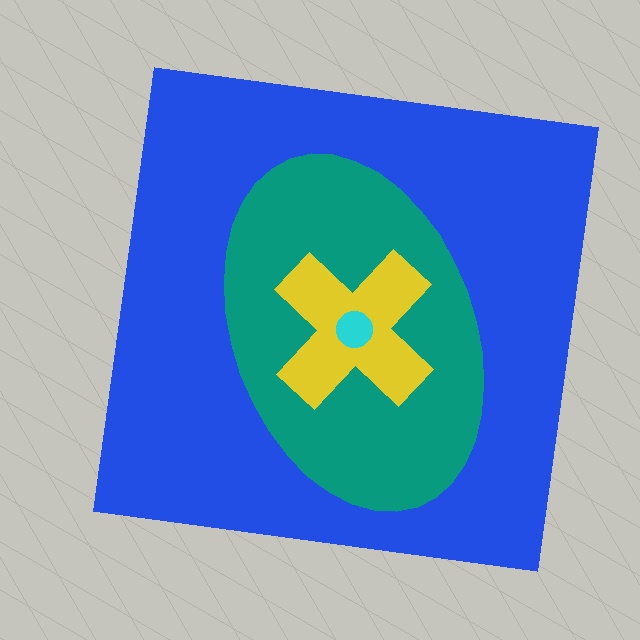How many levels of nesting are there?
4.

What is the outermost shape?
The blue square.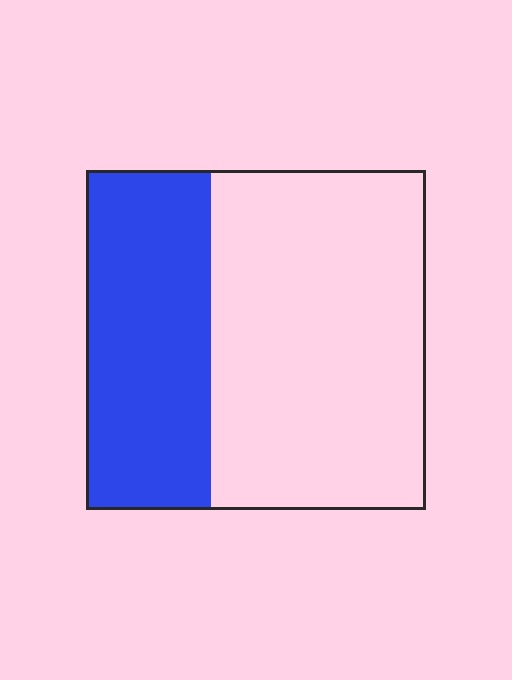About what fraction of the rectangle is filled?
About three eighths (3/8).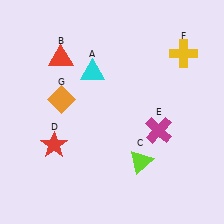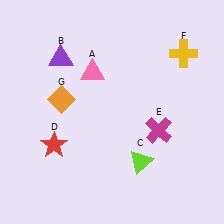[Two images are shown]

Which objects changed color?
A changed from cyan to pink. B changed from red to purple.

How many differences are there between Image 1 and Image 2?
There are 2 differences between the two images.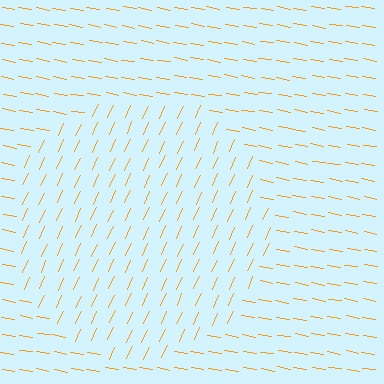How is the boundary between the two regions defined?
The boundary is defined purely by a change in line orientation (approximately 75 degrees difference). All lines are the same color and thickness.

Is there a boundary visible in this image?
Yes, there is a texture boundary formed by a change in line orientation.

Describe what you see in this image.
The image is filled with small orange line segments. A circle region in the image has lines oriented differently from the surrounding lines, creating a visible texture boundary.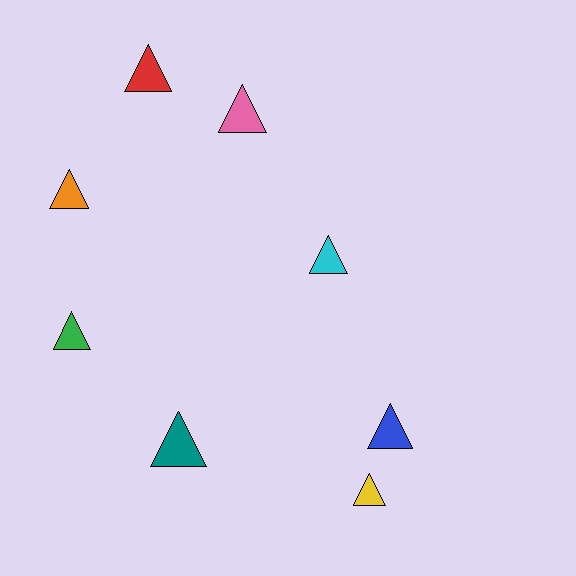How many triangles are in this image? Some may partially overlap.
There are 8 triangles.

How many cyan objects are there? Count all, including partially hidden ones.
There is 1 cyan object.